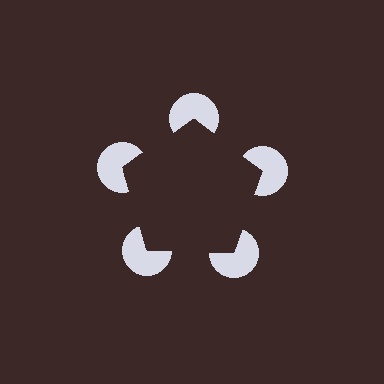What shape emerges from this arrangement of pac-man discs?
An illusory pentagon — its edges are inferred from the aligned wedge cuts in the pac-man discs, not physically drawn.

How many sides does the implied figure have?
5 sides.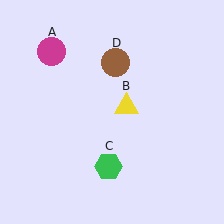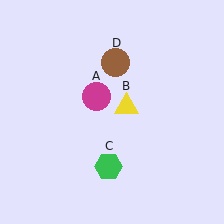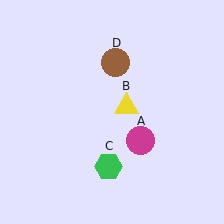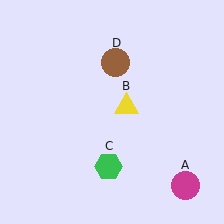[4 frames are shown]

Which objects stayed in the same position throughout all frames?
Yellow triangle (object B) and green hexagon (object C) and brown circle (object D) remained stationary.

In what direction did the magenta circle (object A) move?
The magenta circle (object A) moved down and to the right.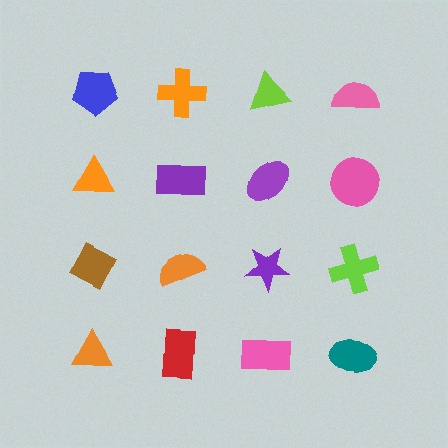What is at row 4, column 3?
A pink rectangle.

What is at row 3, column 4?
A lime cross.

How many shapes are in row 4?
4 shapes.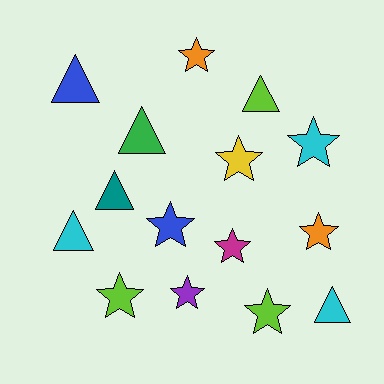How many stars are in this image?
There are 9 stars.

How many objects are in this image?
There are 15 objects.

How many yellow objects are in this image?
There is 1 yellow object.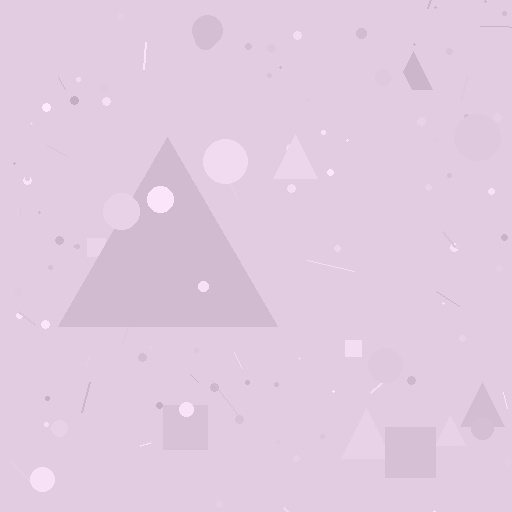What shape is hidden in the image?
A triangle is hidden in the image.